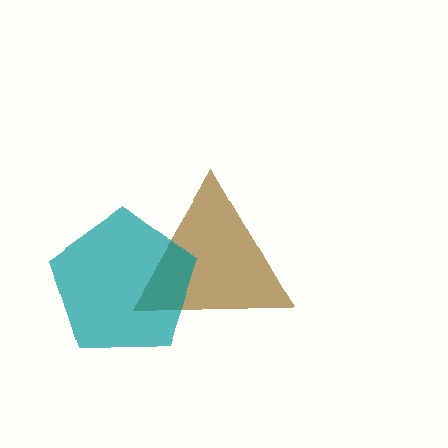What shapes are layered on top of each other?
The layered shapes are: a brown triangle, a teal pentagon.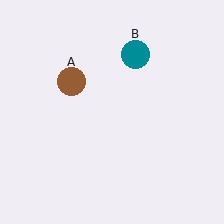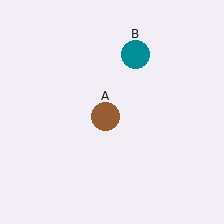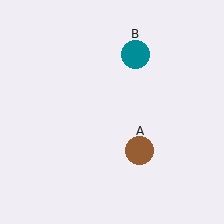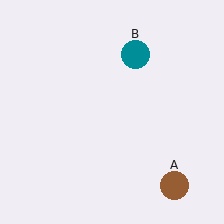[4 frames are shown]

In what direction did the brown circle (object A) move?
The brown circle (object A) moved down and to the right.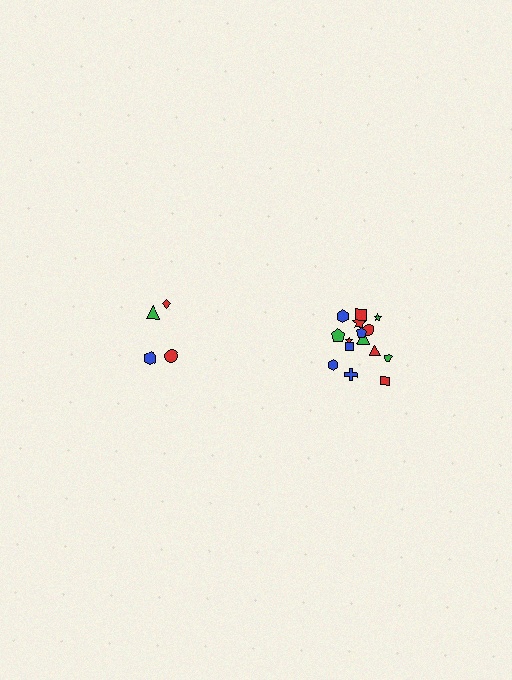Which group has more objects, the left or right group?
The right group.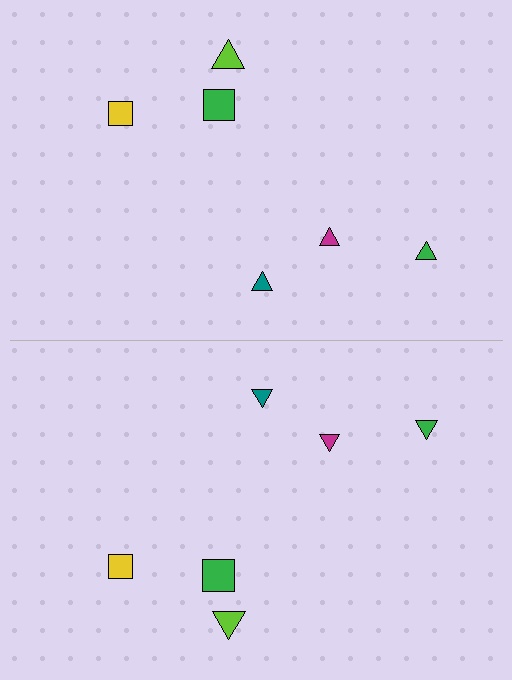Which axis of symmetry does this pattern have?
The pattern has a horizontal axis of symmetry running through the center of the image.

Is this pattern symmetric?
Yes, this pattern has bilateral (reflection) symmetry.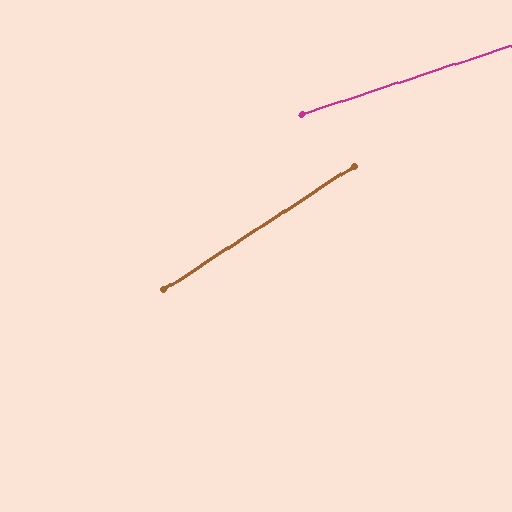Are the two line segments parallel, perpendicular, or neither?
Neither parallel nor perpendicular — they differ by about 15°.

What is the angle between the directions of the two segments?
Approximately 15 degrees.